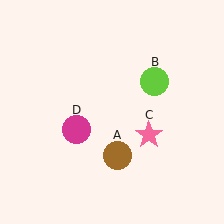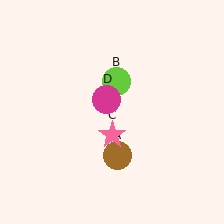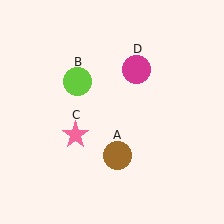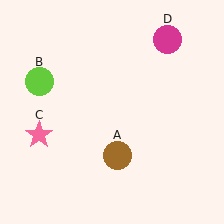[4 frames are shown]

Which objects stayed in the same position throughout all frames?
Brown circle (object A) remained stationary.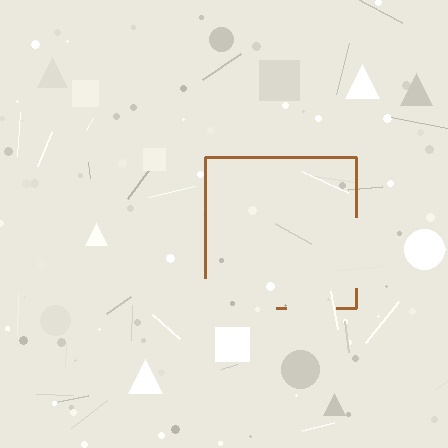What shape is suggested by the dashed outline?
The dashed outline suggests a square.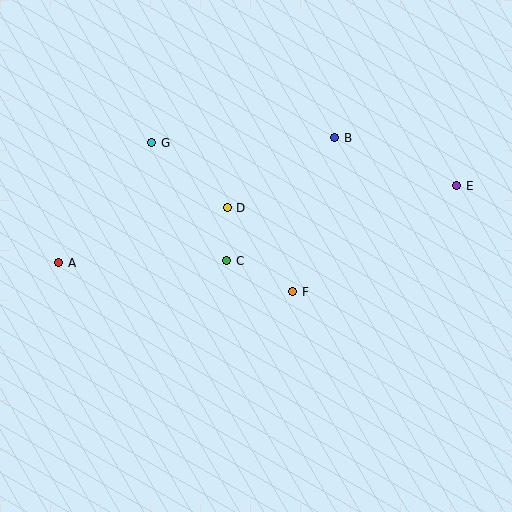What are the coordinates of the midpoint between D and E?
The midpoint between D and E is at (342, 197).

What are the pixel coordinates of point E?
Point E is at (457, 186).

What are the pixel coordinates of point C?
Point C is at (227, 261).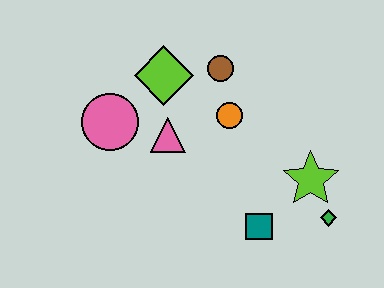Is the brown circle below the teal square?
No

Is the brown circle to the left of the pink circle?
No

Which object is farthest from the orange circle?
The green diamond is farthest from the orange circle.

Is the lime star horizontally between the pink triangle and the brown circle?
No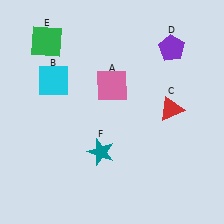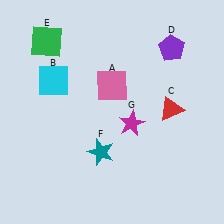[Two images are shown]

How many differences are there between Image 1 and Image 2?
There is 1 difference between the two images.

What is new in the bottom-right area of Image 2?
A magenta star (G) was added in the bottom-right area of Image 2.